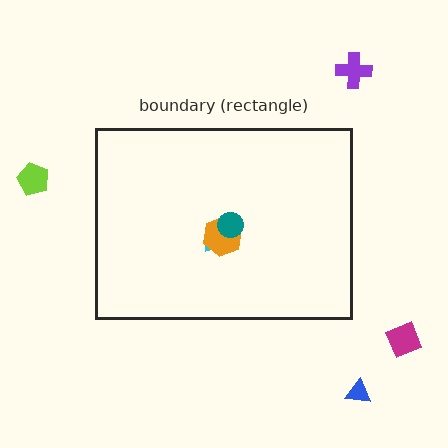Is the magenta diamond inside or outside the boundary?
Outside.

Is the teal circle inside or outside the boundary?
Inside.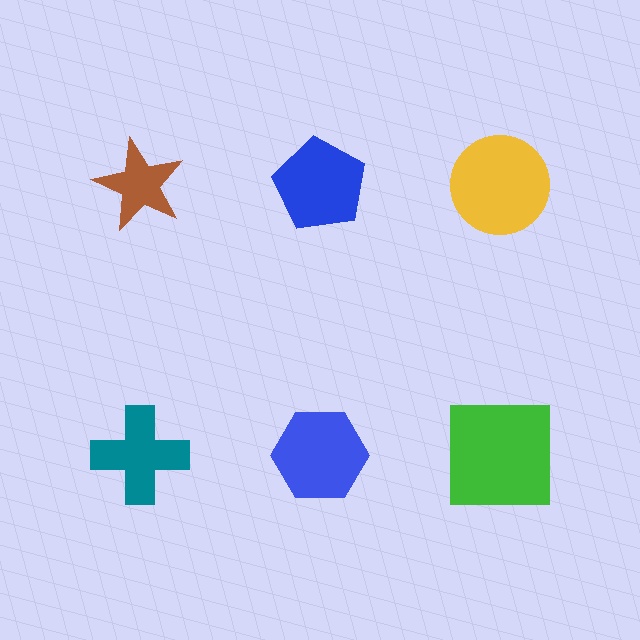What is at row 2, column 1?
A teal cross.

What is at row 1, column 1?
A brown star.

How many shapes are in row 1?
3 shapes.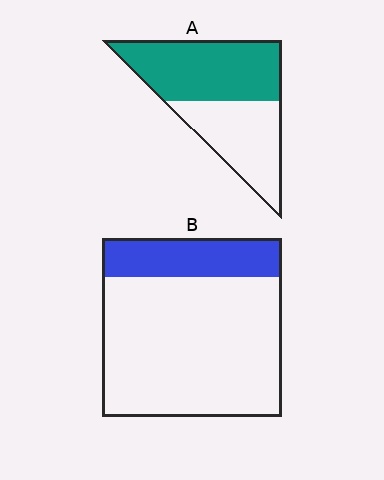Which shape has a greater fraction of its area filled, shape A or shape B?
Shape A.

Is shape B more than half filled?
No.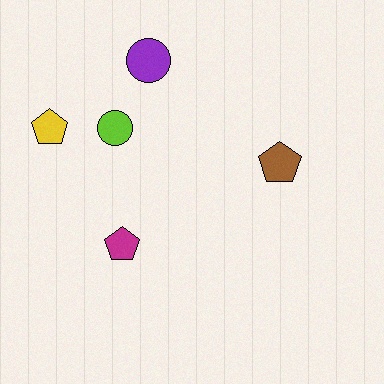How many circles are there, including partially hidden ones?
There are 2 circles.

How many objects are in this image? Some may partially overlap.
There are 5 objects.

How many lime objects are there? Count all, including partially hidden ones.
There is 1 lime object.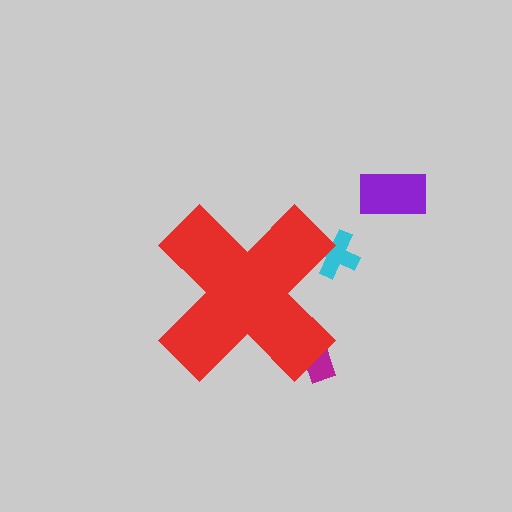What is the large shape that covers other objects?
A red cross.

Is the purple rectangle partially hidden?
No, the purple rectangle is fully visible.